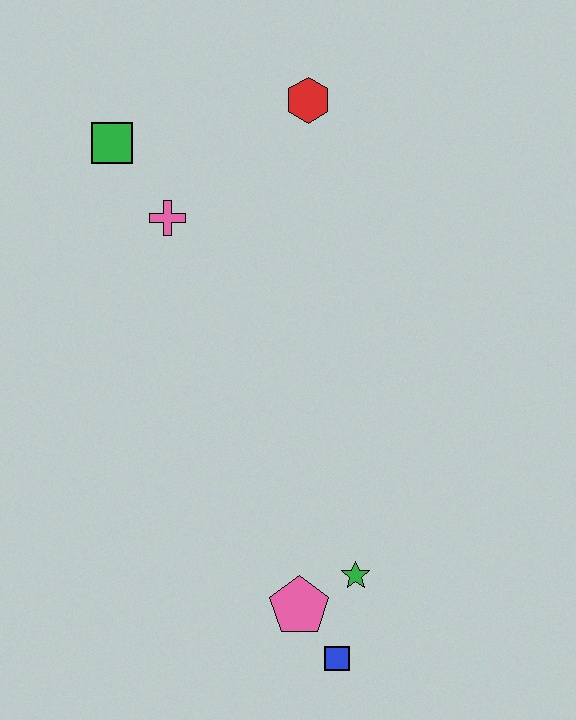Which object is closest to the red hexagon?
The pink cross is closest to the red hexagon.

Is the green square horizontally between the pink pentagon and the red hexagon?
No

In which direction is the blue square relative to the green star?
The blue square is below the green star.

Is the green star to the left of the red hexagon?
No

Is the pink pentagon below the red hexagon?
Yes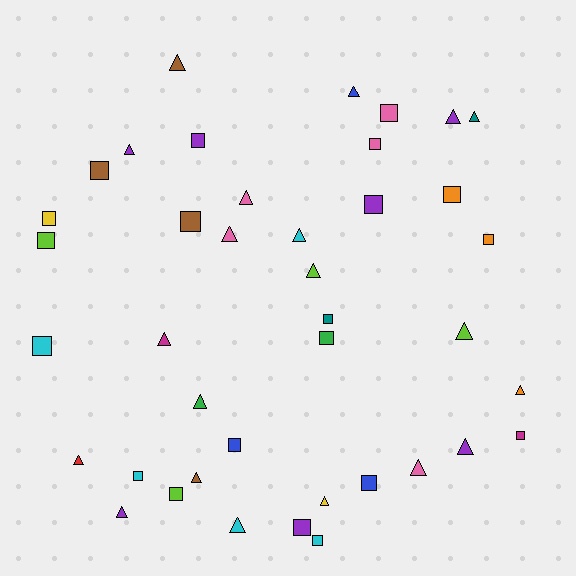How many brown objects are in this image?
There are 4 brown objects.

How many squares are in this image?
There are 20 squares.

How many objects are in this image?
There are 40 objects.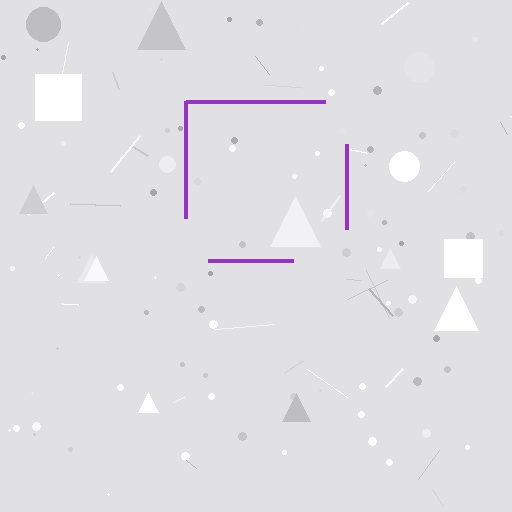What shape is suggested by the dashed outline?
The dashed outline suggests a square.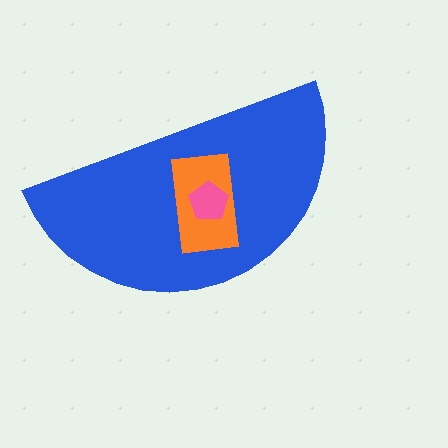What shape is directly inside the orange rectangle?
The pink pentagon.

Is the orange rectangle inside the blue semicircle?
Yes.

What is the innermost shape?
The pink pentagon.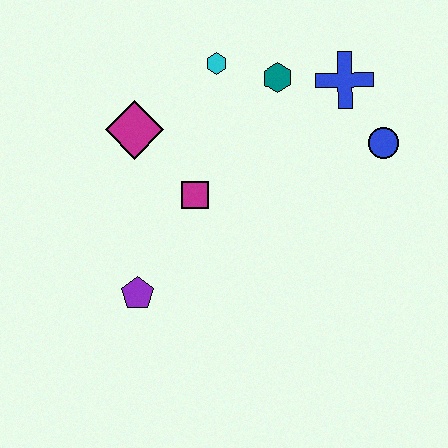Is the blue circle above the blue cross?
No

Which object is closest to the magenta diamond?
The magenta square is closest to the magenta diamond.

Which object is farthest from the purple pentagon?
The blue cross is farthest from the purple pentagon.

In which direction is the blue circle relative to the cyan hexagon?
The blue circle is to the right of the cyan hexagon.